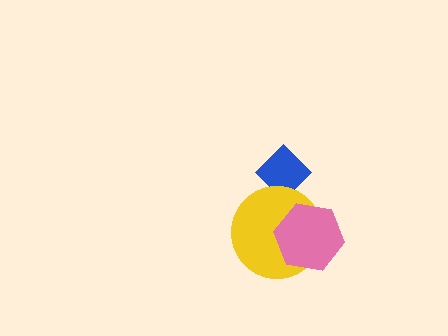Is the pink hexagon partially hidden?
No, no other shape covers it.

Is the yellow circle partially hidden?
Yes, it is partially covered by another shape.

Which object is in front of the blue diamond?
The yellow circle is in front of the blue diamond.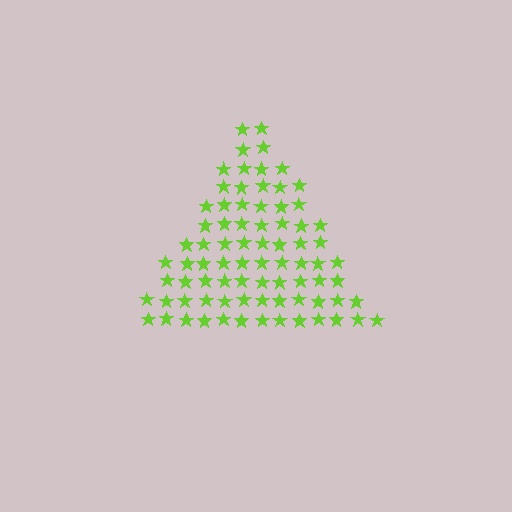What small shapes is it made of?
It is made of small stars.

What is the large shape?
The large shape is a triangle.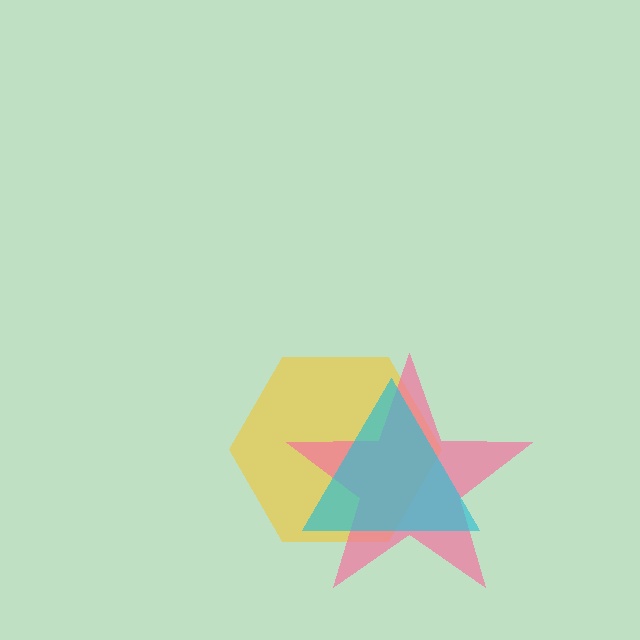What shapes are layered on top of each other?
The layered shapes are: a yellow hexagon, a pink star, a cyan triangle.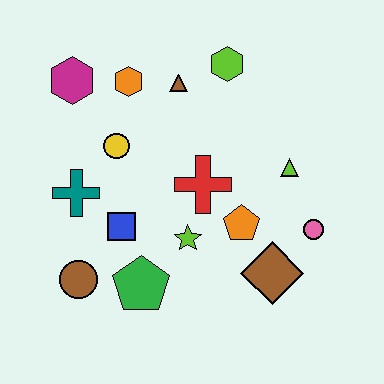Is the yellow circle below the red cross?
No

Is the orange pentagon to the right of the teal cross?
Yes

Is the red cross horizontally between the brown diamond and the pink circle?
No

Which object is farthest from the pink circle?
The magenta hexagon is farthest from the pink circle.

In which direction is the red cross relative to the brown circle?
The red cross is to the right of the brown circle.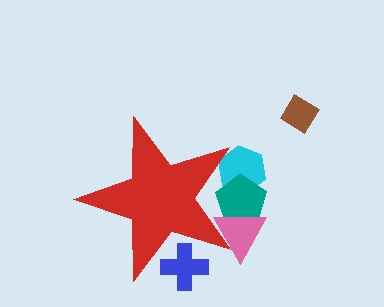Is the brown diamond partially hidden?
No, the brown diamond is fully visible.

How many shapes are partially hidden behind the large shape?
4 shapes are partially hidden.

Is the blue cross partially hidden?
Yes, the blue cross is partially hidden behind the red star.